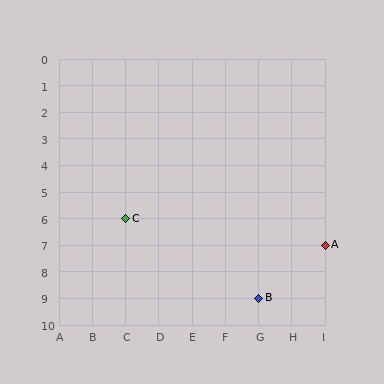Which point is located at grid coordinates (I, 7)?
Point A is at (I, 7).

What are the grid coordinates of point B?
Point B is at grid coordinates (G, 9).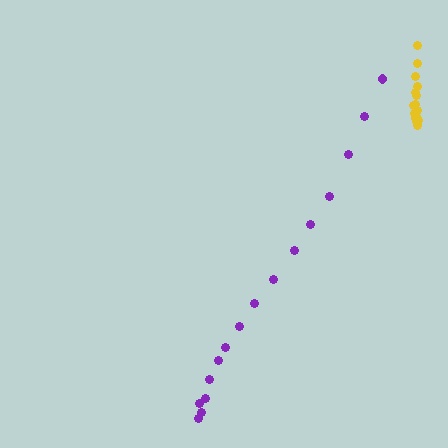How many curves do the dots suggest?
There are 2 distinct paths.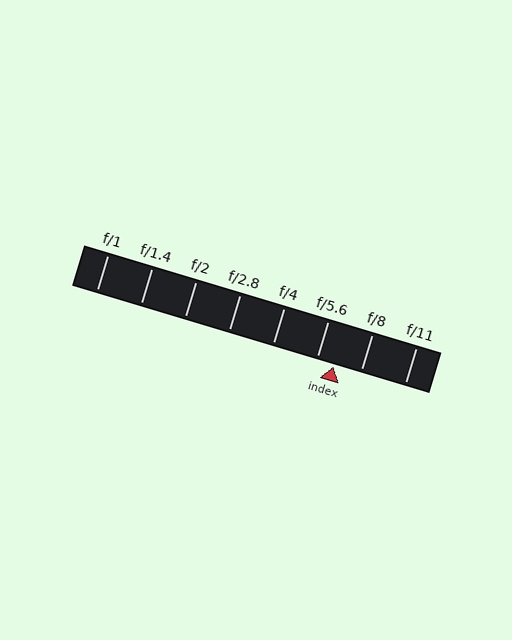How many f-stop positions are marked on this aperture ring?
There are 8 f-stop positions marked.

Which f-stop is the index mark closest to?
The index mark is closest to f/5.6.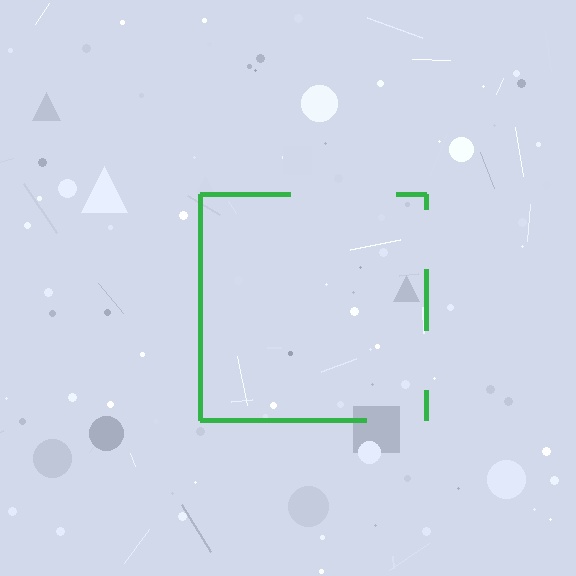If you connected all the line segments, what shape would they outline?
They would outline a square.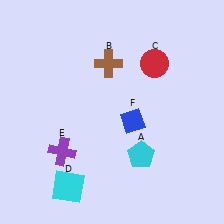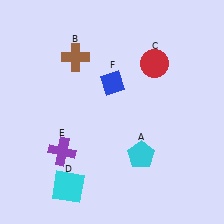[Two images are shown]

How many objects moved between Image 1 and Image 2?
2 objects moved between the two images.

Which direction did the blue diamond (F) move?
The blue diamond (F) moved up.